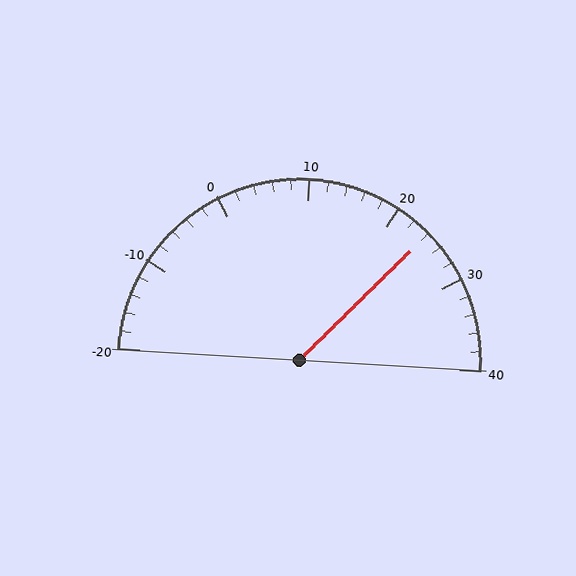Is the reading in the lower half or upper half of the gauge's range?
The reading is in the upper half of the range (-20 to 40).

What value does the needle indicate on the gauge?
The needle indicates approximately 24.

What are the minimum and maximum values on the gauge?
The gauge ranges from -20 to 40.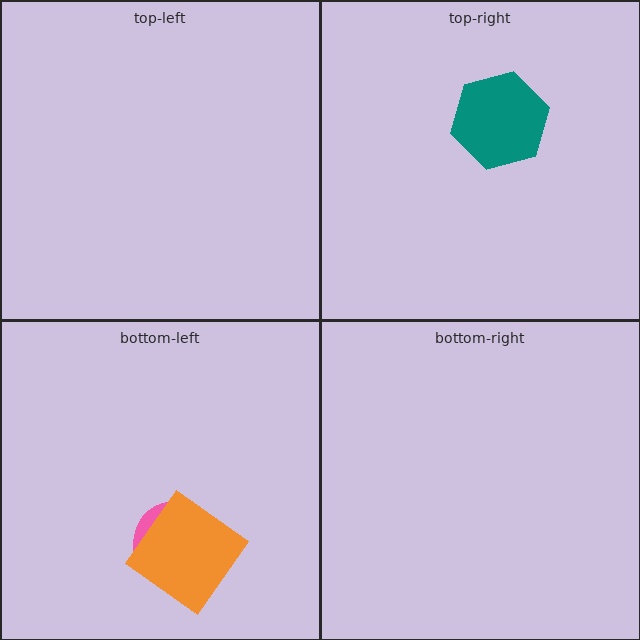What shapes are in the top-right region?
The teal hexagon.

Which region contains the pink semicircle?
The bottom-left region.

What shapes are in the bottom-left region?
The pink semicircle, the orange diamond.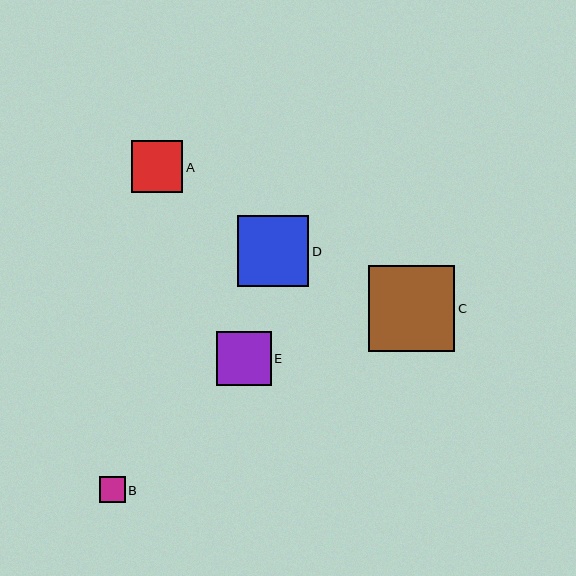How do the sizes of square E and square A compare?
Square E and square A are approximately the same size.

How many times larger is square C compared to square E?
Square C is approximately 1.6 times the size of square E.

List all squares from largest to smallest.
From largest to smallest: C, D, E, A, B.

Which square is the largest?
Square C is the largest with a size of approximately 86 pixels.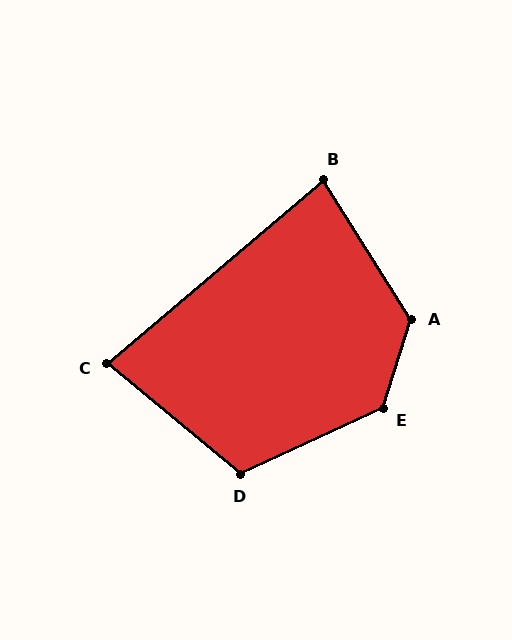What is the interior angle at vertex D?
Approximately 115 degrees (obtuse).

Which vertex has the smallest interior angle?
C, at approximately 80 degrees.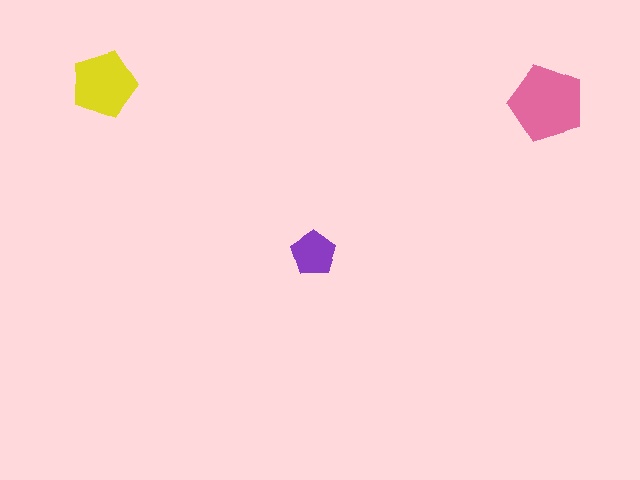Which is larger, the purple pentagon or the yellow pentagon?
The yellow one.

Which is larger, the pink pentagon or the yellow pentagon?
The pink one.